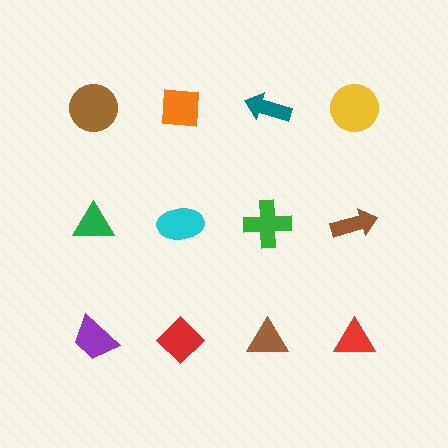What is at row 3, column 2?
A red diamond.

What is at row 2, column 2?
A cyan ellipse.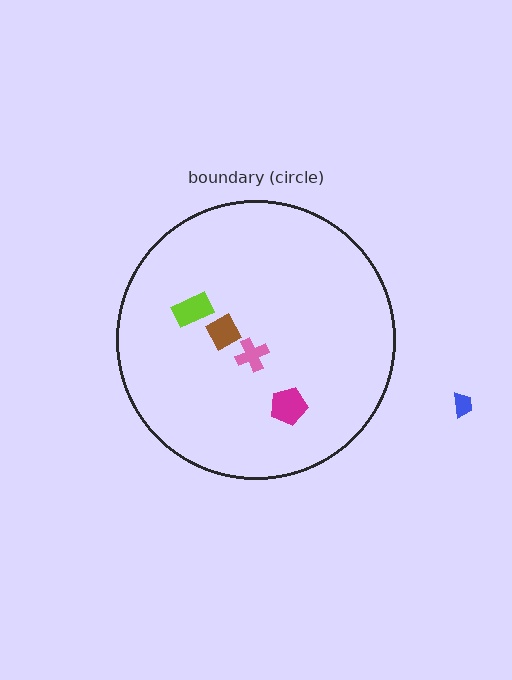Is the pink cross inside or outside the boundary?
Inside.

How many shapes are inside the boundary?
4 inside, 1 outside.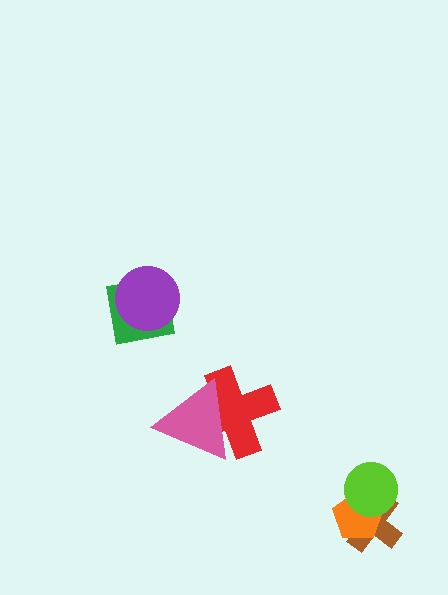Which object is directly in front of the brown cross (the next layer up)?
The orange pentagon is directly in front of the brown cross.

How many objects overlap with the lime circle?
2 objects overlap with the lime circle.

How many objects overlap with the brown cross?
2 objects overlap with the brown cross.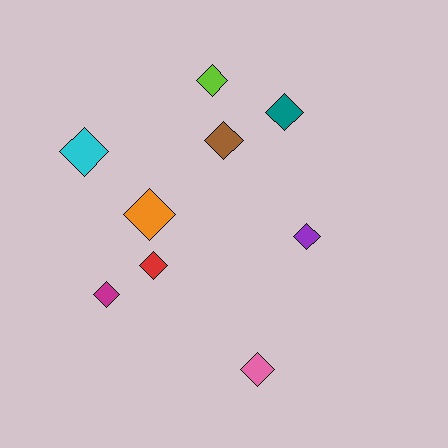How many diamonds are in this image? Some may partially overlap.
There are 9 diamonds.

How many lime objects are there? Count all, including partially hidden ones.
There is 1 lime object.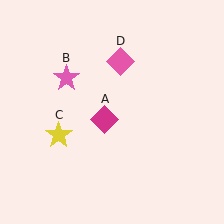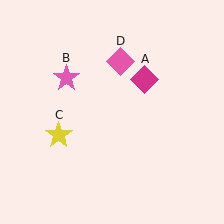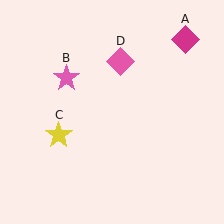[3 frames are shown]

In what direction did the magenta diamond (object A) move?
The magenta diamond (object A) moved up and to the right.